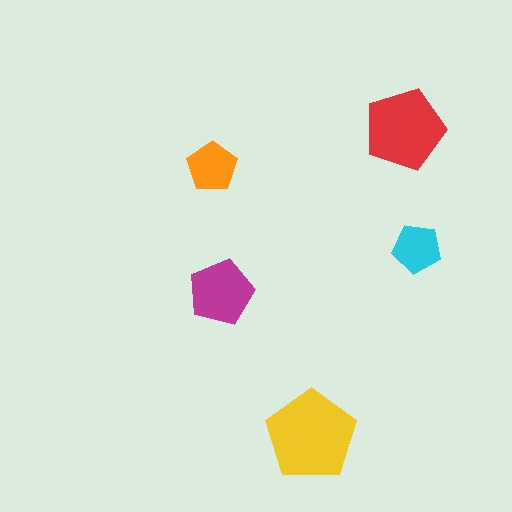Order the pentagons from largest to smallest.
the yellow one, the red one, the magenta one, the orange one, the cyan one.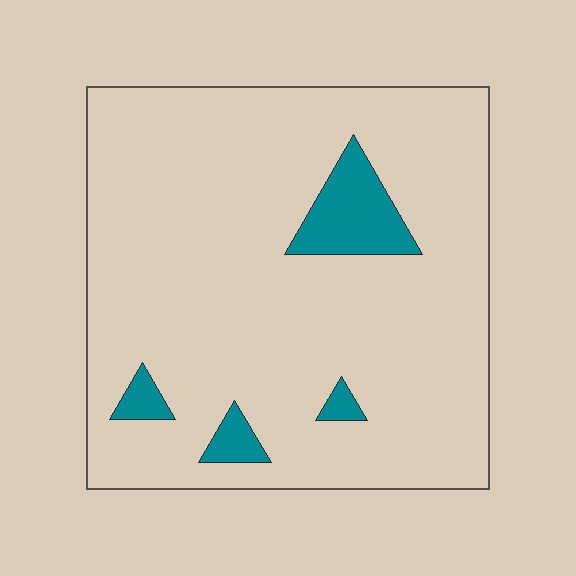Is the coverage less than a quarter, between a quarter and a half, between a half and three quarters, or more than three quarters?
Less than a quarter.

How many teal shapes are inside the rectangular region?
4.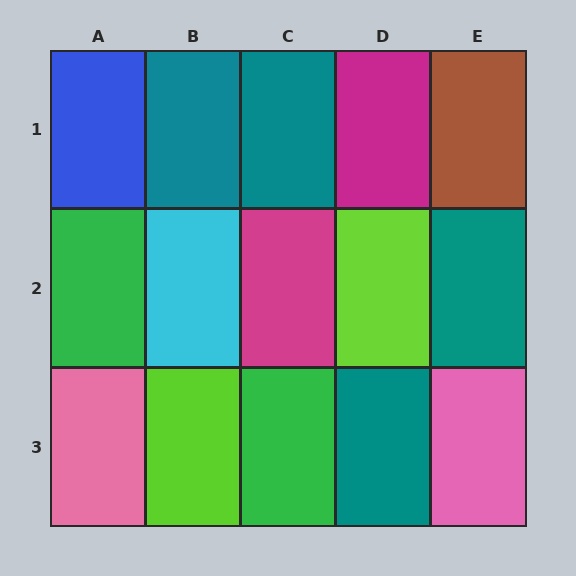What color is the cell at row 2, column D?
Lime.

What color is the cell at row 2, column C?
Magenta.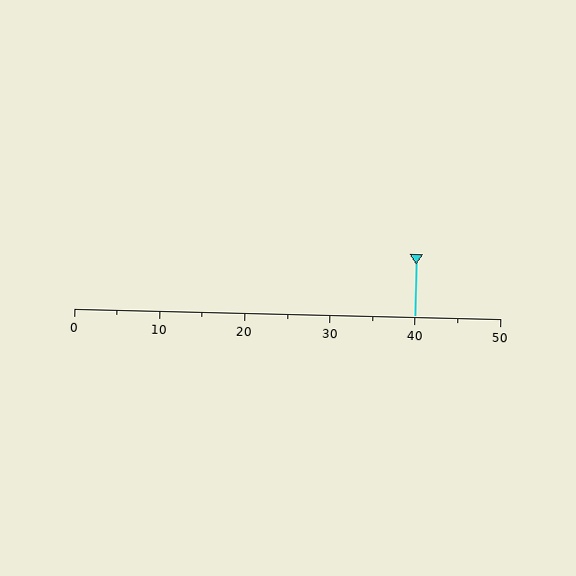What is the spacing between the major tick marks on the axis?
The major ticks are spaced 10 apart.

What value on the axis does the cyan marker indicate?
The marker indicates approximately 40.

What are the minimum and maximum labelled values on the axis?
The axis runs from 0 to 50.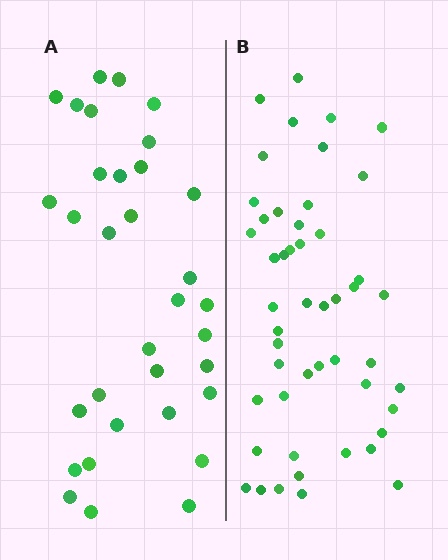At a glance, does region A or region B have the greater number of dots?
Region B (the right region) has more dots.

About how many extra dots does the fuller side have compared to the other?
Region B has approximately 15 more dots than region A.